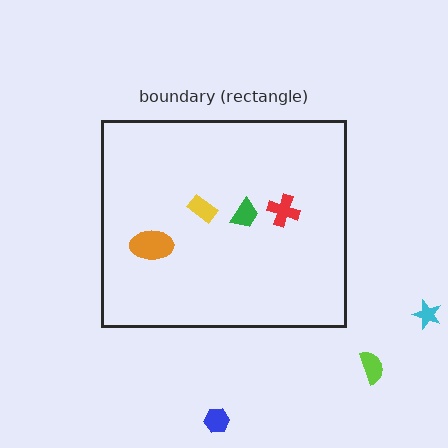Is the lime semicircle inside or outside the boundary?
Outside.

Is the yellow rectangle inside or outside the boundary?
Inside.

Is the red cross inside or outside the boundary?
Inside.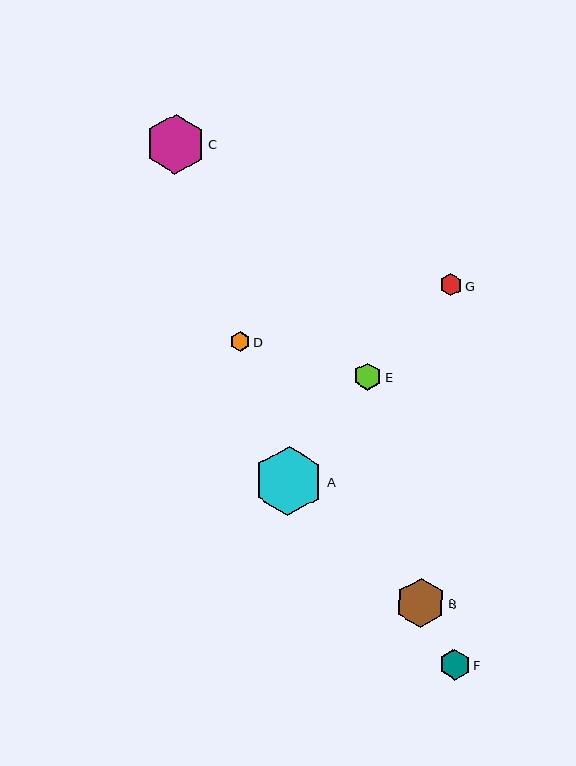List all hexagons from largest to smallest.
From largest to smallest: A, C, B, F, E, G, D.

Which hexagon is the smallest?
Hexagon D is the smallest with a size of approximately 20 pixels.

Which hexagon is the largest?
Hexagon A is the largest with a size of approximately 70 pixels.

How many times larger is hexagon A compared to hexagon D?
Hexagon A is approximately 3.5 times the size of hexagon D.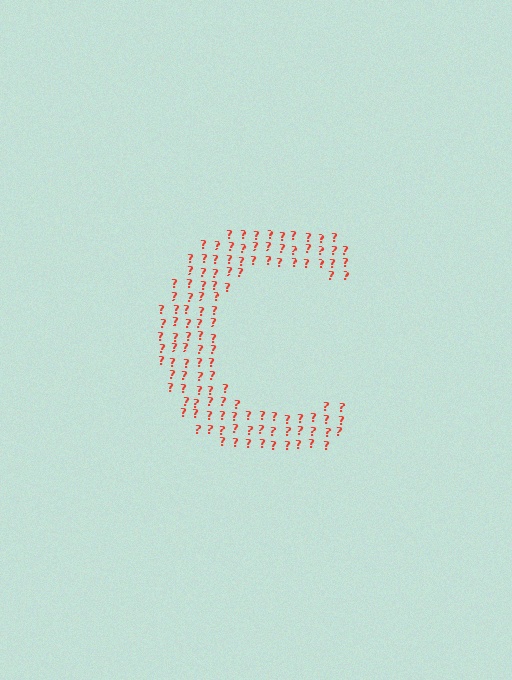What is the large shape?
The large shape is the letter C.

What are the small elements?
The small elements are question marks.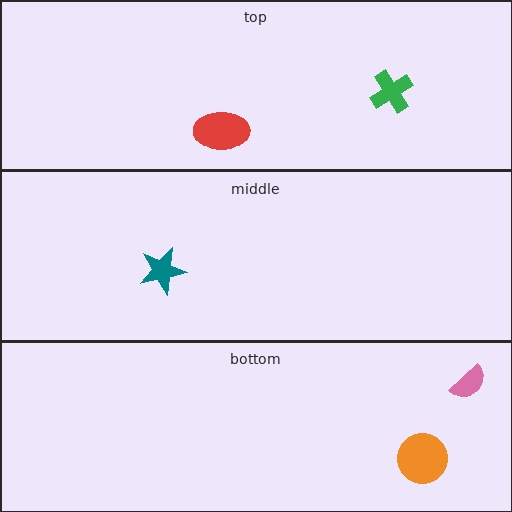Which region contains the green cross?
The top region.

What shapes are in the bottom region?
The pink semicircle, the orange circle.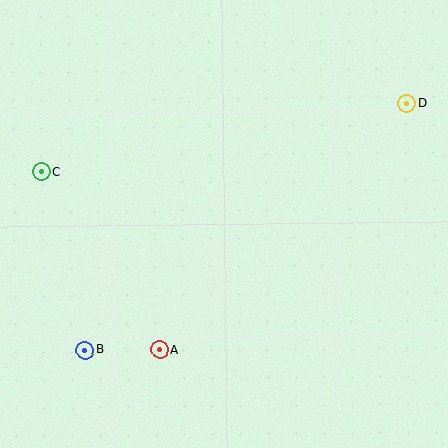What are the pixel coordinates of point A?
Point A is at (160, 350).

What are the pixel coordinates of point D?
Point D is at (406, 103).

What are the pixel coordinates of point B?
Point B is at (85, 350).